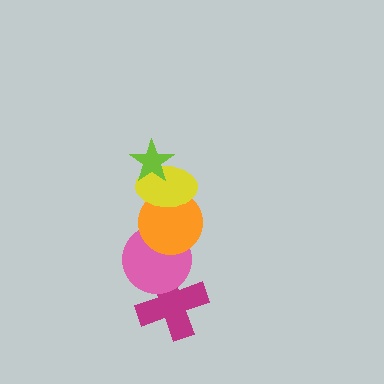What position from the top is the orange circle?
The orange circle is 3rd from the top.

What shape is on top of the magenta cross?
The pink circle is on top of the magenta cross.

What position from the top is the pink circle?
The pink circle is 4th from the top.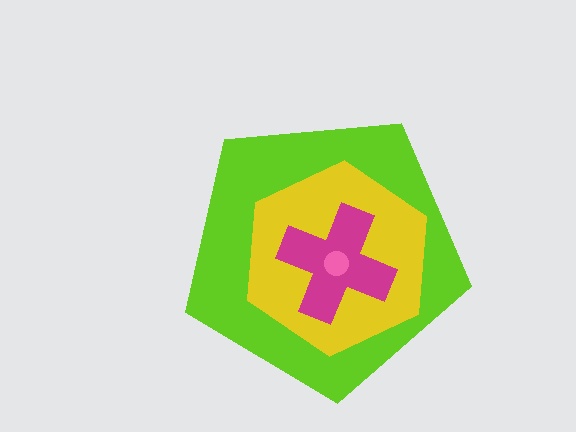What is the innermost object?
The pink circle.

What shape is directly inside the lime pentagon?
The yellow hexagon.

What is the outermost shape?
The lime pentagon.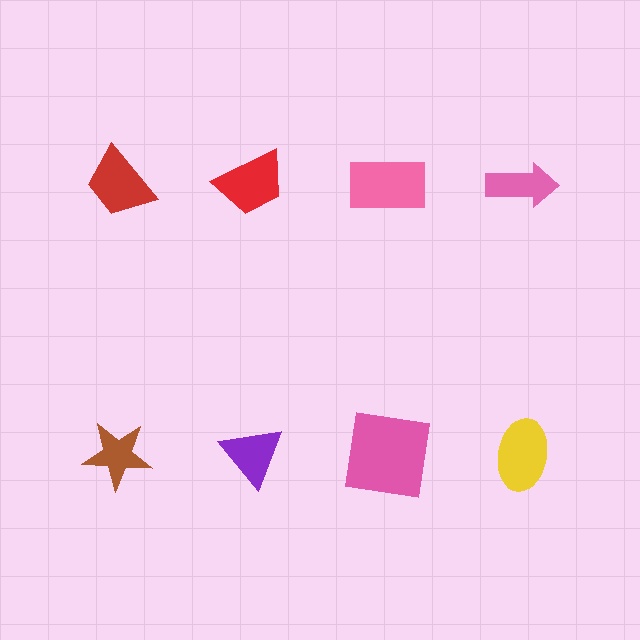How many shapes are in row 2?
4 shapes.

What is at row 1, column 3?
A pink rectangle.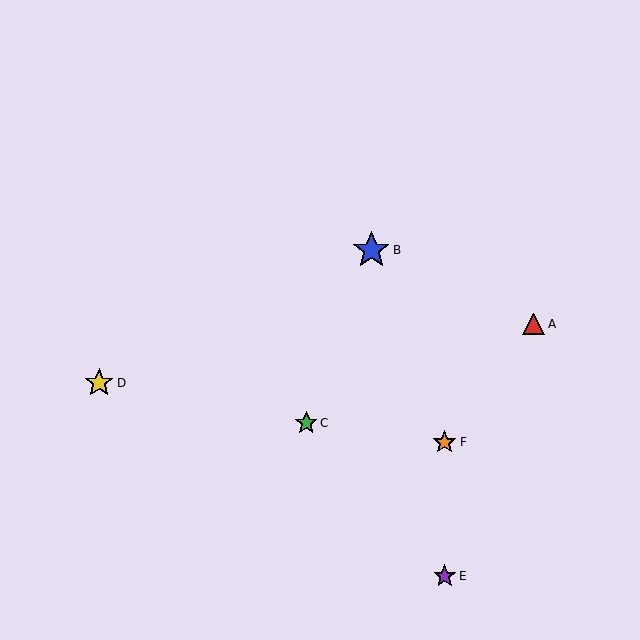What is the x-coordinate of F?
Object F is at x≈445.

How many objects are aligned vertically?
2 objects (E, F) are aligned vertically.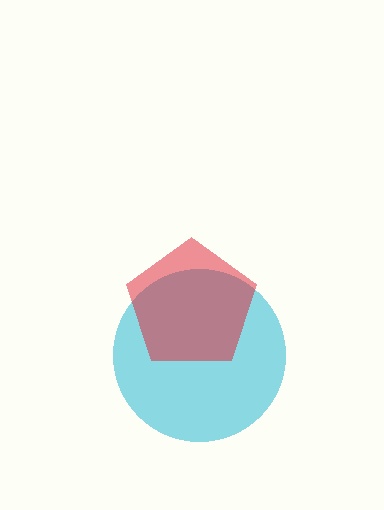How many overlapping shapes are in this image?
There are 2 overlapping shapes in the image.